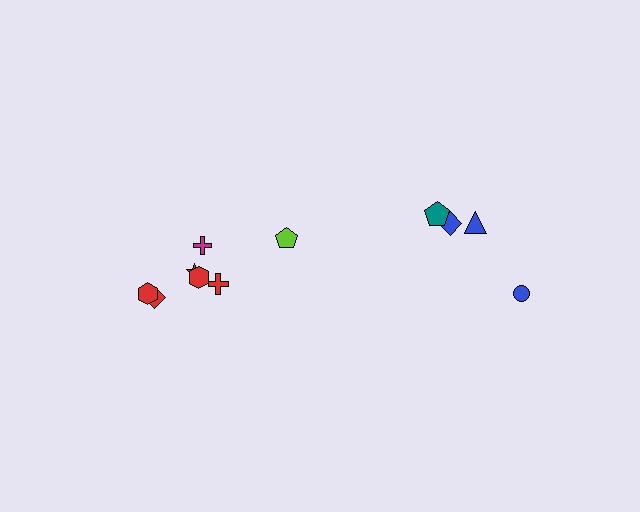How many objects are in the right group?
There are 4 objects.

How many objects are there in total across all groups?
There are 11 objects.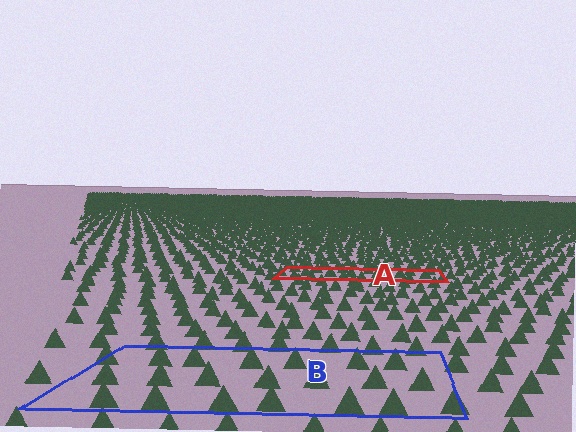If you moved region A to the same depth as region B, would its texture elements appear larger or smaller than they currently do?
They would appear larger. At a closer depth, the same texture elements are projected at a bigger on-screen size.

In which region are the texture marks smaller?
The texture marks are smaller in region A, because it is farther away.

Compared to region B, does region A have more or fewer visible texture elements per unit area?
Region A has more texture elements per unit area — they are packed more densely because it is farther away.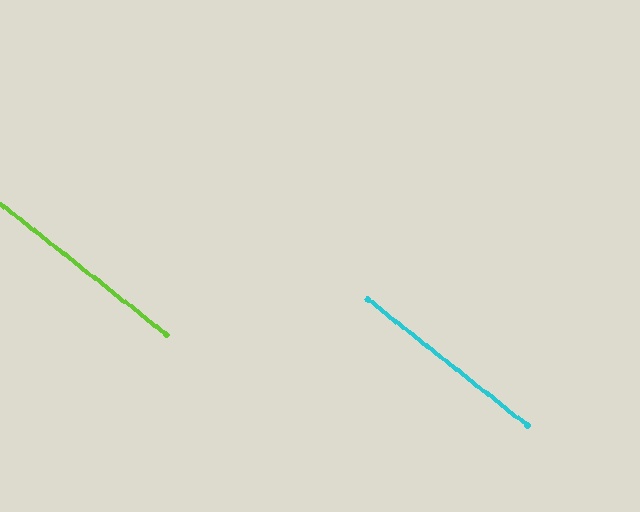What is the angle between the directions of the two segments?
Approximately 0 degrees.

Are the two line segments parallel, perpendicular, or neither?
Parallel — their directions differ by only 0.3°.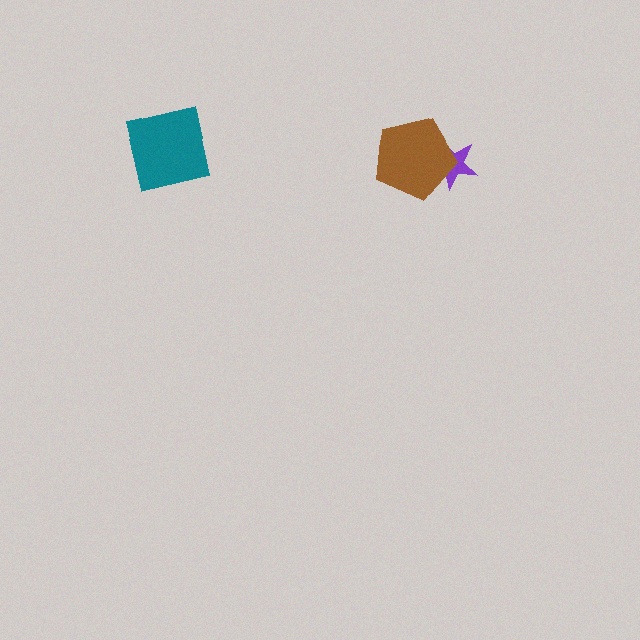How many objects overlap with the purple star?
1 object overlaps with the purple star.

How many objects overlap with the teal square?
0 objects overlap with the teal square.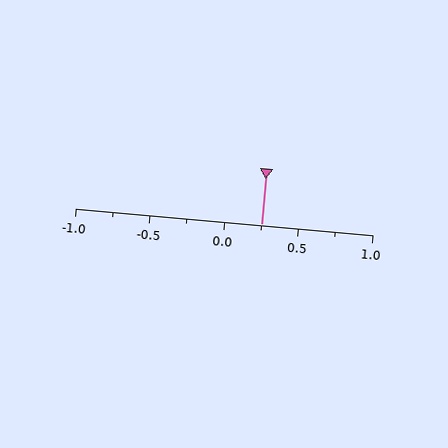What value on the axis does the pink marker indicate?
The marker indicates approximately 0.25.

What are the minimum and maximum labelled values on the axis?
The axis runs from -1.0 to 1.0.